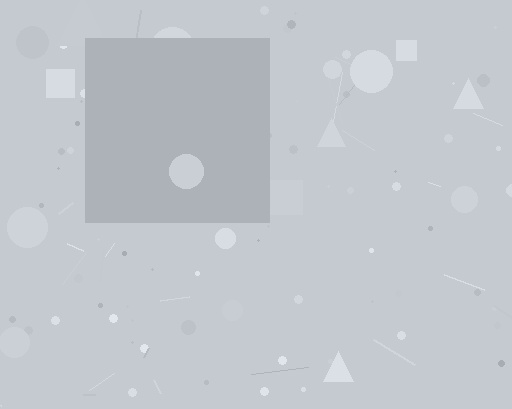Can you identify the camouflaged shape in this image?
The camouflaged shape is a square.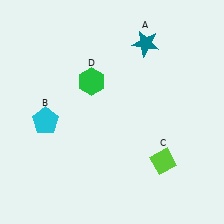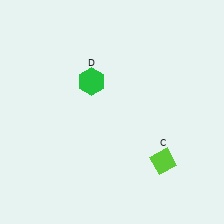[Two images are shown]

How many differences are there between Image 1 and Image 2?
There are 2 differences between the two images.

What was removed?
The teal star (A), the cyan pentagon (B) were removed in Image 2.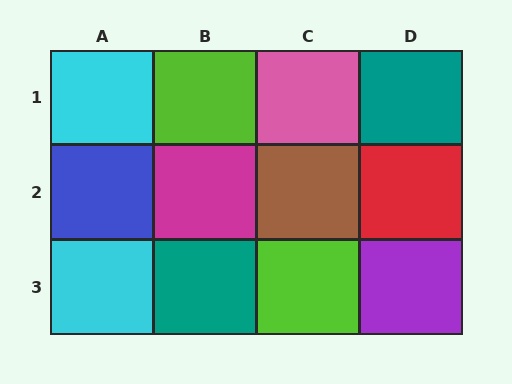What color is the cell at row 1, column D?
Teal.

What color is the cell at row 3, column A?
Cyan.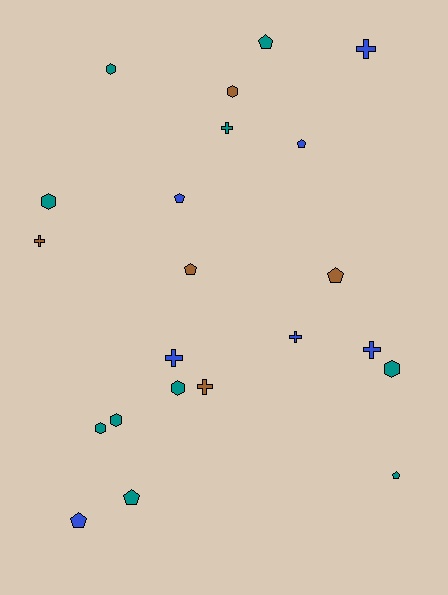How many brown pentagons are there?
There are 2 brown pentagons.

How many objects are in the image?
There are 22 objects.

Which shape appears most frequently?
Pentagon, with 8 objects.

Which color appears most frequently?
Teal, with 10 objects.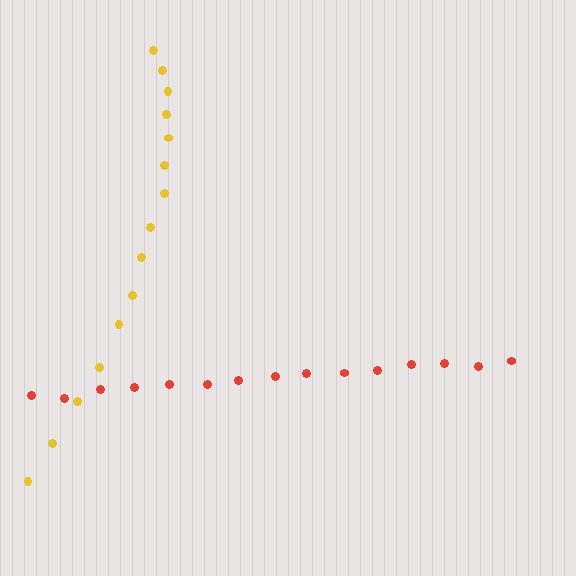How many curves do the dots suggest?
There are 2 distinct paths.